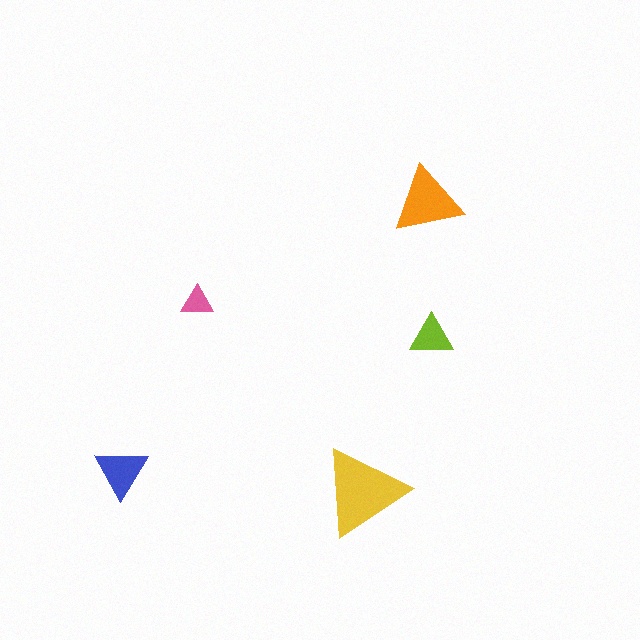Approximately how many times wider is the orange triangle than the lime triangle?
About 1.5 times wider.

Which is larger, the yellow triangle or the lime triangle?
The yellow one.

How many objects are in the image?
There are 5 objects in the image.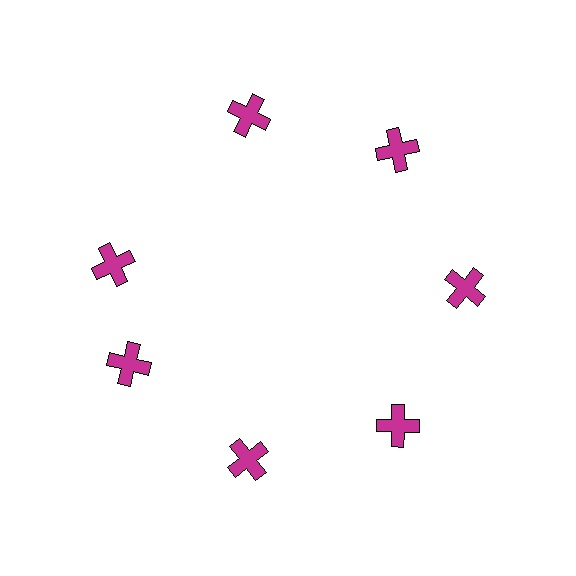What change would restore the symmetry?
The symmetry would be restored by rotating it back into even spacing with its neighbors so that all 7 crosses sit at equal angles and equal distance from the center.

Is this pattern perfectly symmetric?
No. The 7 magenta crosses are arranged in a ring, but one element near the 10 o'clock position is rotated out of alignment along the ring, breaking the 7-fold rotational symmetry.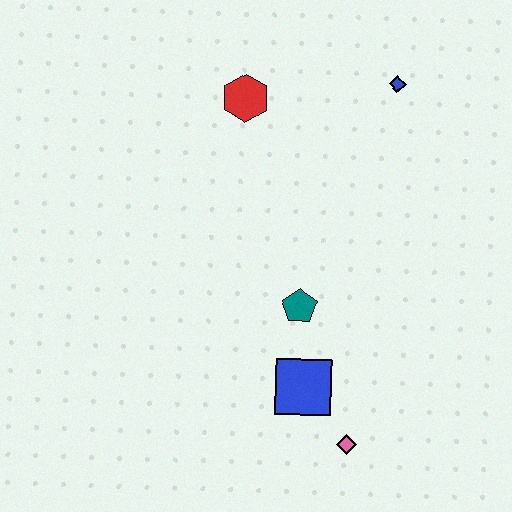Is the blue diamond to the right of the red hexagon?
Yes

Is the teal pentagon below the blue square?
No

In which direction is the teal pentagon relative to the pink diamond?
The teal pentagon is above the pink diamond.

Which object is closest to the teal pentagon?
The blue square is closest to the teal pentagon.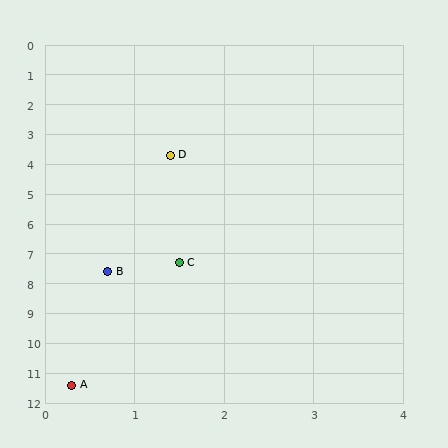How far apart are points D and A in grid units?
Points D and A are about 7.8 grid units apart.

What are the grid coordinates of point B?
Point B is at approximately (0.7, 7.6).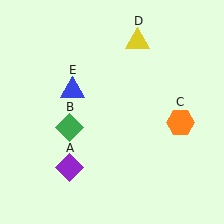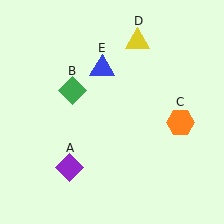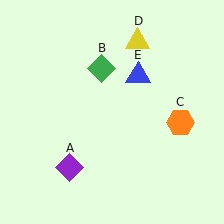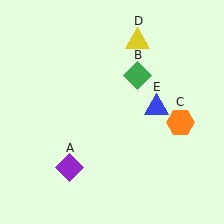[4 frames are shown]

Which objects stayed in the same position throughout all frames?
Purple diamond (object A) and orange hexagon (object C) and yellow triangle (object D) remained stationary.